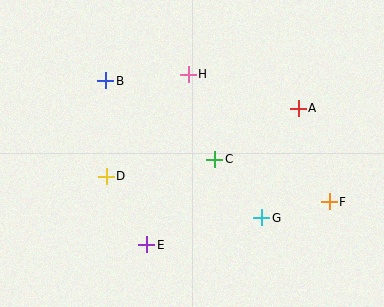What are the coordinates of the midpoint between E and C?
The midpoint between E and C is at (181, 202).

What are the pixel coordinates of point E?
Point E is at (147, 245).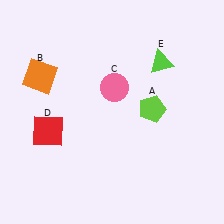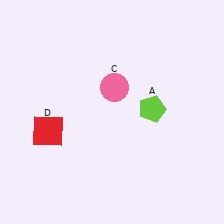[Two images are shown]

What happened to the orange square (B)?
The orange square (B) was removed in Image 2. It was in the top-left area of Image 1.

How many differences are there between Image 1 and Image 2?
There are 2 differences between the two images.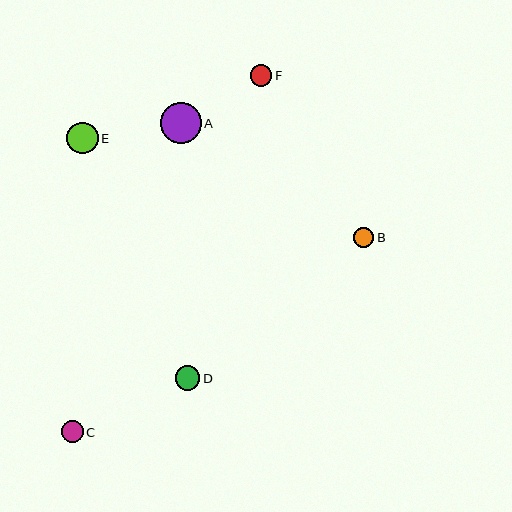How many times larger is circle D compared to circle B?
Circle D is approximately 1.2 times the size of circle B.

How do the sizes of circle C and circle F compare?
Circle C and circle F are approximately the same size.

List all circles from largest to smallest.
From largest to smallest: A, E, D, C, F, B.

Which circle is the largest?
Circle A is the largest with a size of approximately 41 pixels.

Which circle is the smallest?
Circle B is the smallest with a size of approximately 20 pixels.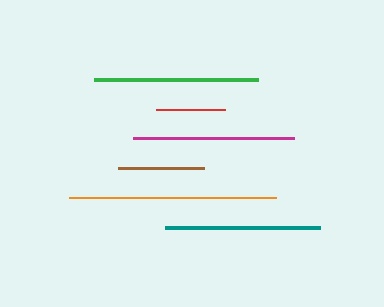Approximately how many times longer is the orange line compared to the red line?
The orange line is approximately 3.0 times the length of the red line.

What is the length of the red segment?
The red segment is approximately 70 pixels long.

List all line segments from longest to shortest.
From longest to shortest: orange, green, magenta, teal, brown, red.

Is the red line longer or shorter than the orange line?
The orange line is longer than the red line.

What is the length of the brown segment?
The brown segment is approximately 85 pixels long.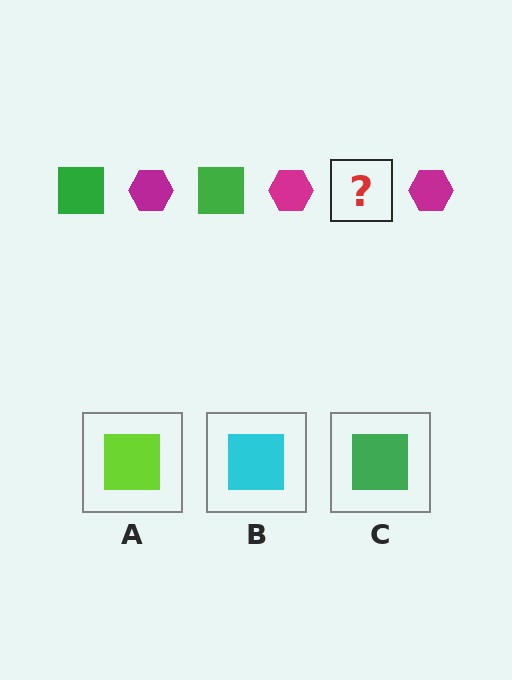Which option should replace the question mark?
Option C.